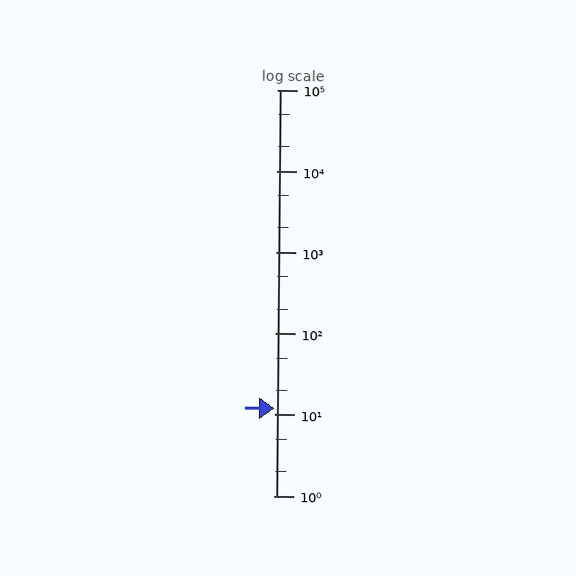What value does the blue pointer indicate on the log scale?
The pointer indicates approximately 12.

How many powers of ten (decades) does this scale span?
The scale spans 5 decades, from 1 to 100000.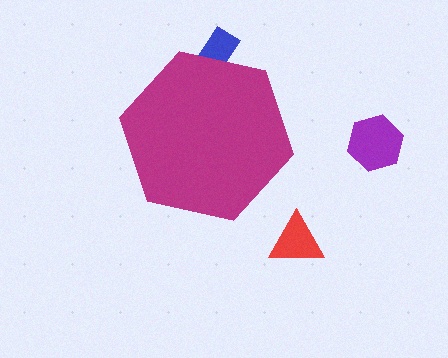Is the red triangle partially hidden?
No, the red triangle is fully visible.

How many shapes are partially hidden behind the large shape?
1 shape is partially hidden.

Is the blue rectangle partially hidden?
Yes, the blue rectangle is partially hidden behind the magenta hexagon.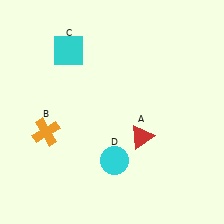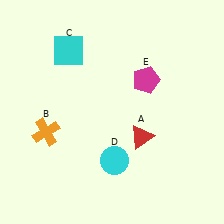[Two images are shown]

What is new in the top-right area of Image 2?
A magenta pentagon (E) was added in the top-right area of Image 2.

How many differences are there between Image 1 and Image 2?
There is 1 difference between the two images.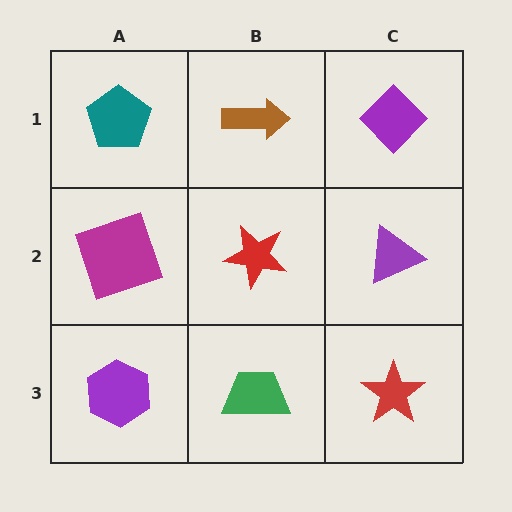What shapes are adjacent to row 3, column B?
A red star (row 2, column B), a purple hexagon (row 3, column A), a red star (row 3, column C).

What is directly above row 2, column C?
A purple diamond.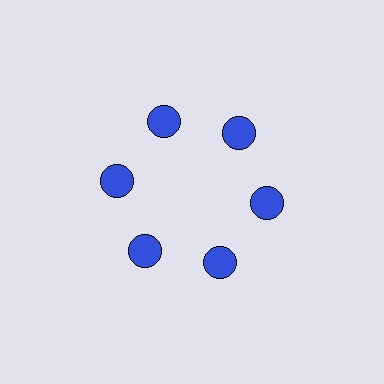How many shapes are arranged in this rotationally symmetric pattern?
There are 6 shapes, arranged in 6 groups of 1.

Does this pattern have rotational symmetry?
Yes, this pattern has 6-fold rotational symmetry. It looks the same after rotating 60 degrees around the center.